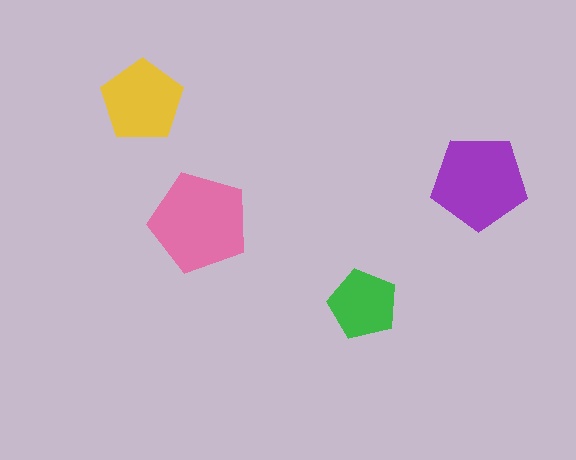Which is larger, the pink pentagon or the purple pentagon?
The pink one.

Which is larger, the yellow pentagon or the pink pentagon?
The pink one.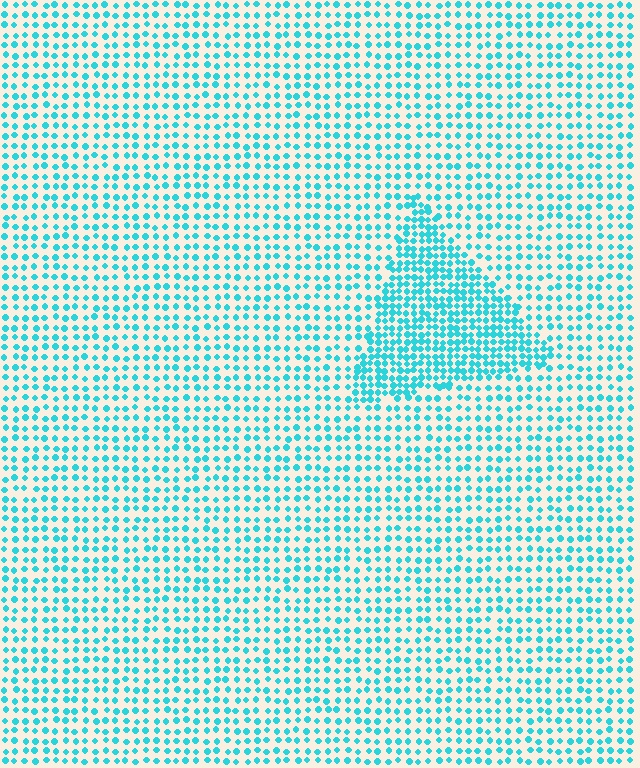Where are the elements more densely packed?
The elements are more densely packed inside the triangle boundary.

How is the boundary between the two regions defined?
The boundary is defined by a change in element density (approximately 2.0x ratio). All elements are the same color, size, and shape.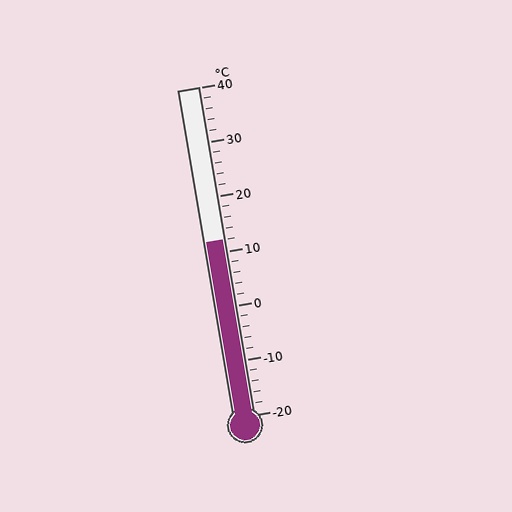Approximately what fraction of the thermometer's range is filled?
The thermometer is filled to approximately 55% of its range.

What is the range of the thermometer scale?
The thermometer scale ranges from -20°C to 40°C.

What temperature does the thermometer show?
The thermometer shows approximately 12°C.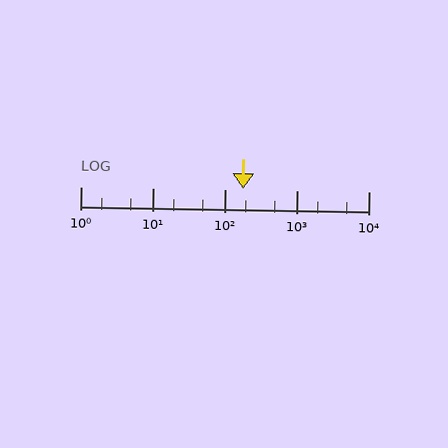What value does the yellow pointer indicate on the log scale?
The pointer indicates approximately 180.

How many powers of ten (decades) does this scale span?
The scale spans 4 decades, from 1 to 10000.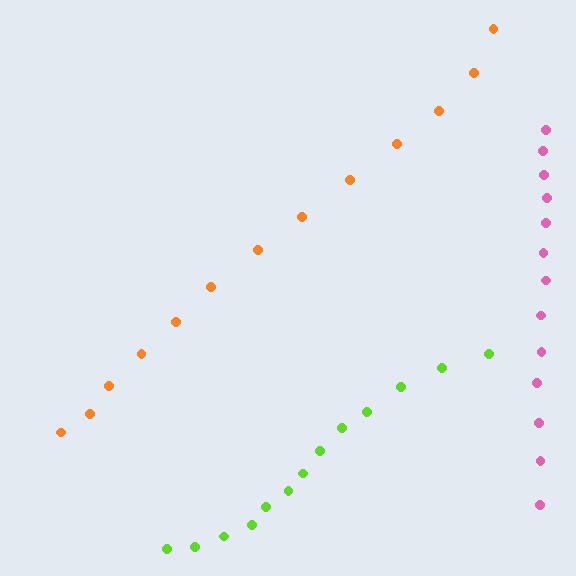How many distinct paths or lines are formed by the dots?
There are 3 distinct paths.